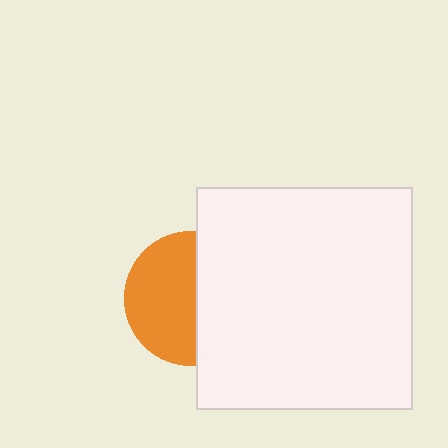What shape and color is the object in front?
The object in front is a white rectangle.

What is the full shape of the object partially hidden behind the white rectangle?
The partially hidden object is an orange circle.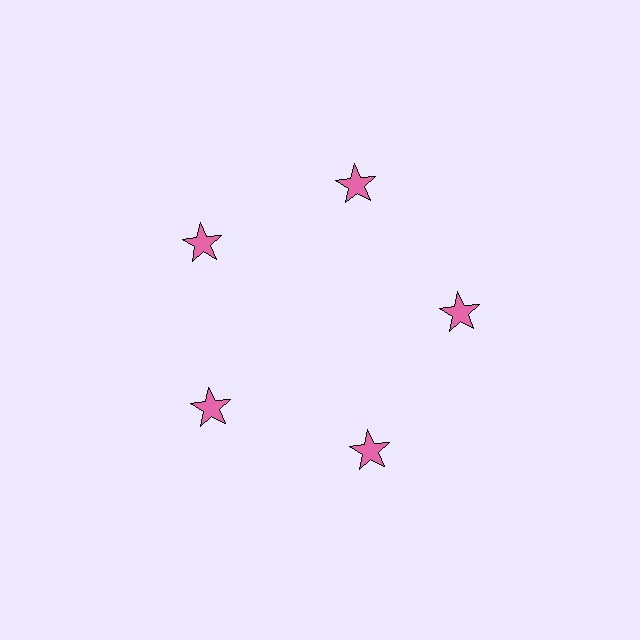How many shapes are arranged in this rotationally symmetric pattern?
There are 5 shapes, arranged in 5 groups of 1.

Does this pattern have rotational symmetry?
Yes, this pattern has 5-fold rotational symmetry. It looks the same after rotating 72 degrees around the center.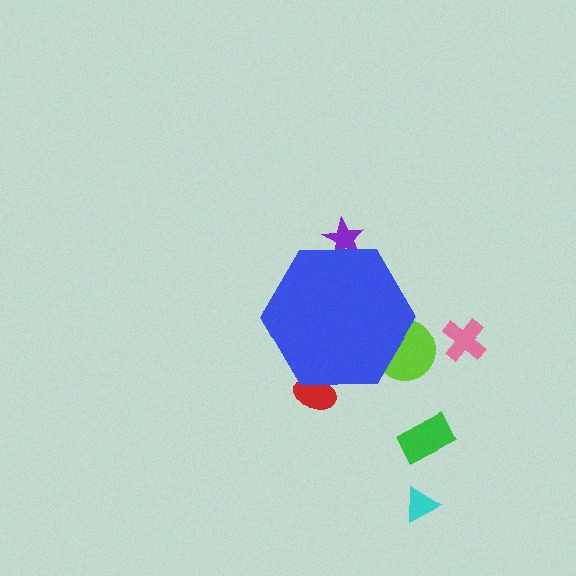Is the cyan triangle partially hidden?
No, the cyan triangle is fully visible.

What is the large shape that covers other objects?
A blue hexagon.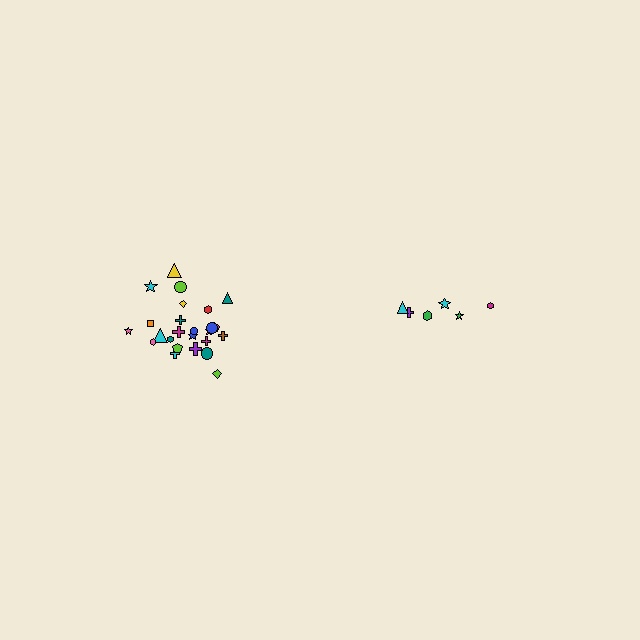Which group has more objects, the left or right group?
The left group.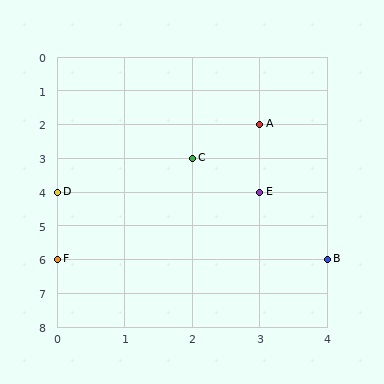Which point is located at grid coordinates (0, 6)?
Point F is at (0, 6).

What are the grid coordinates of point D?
Point D is at grid coordinates (0, 4).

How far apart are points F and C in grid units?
Points F and C are 2 columns and 3 rows apart (about 3.6 grid units diagonally).